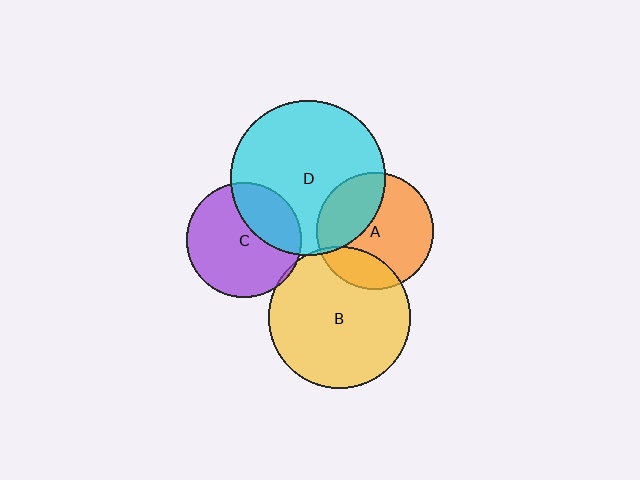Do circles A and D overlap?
Yes.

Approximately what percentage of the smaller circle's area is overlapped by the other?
Approximately 35%.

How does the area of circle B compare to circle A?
Approximately 1.5 times.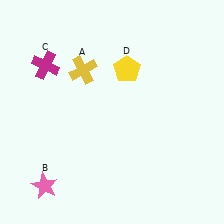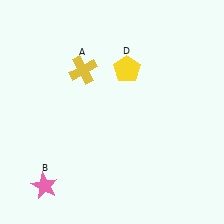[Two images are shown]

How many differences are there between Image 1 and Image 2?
There is 1 difference between the two images.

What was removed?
The magenta cross (C) was removed in Image 2.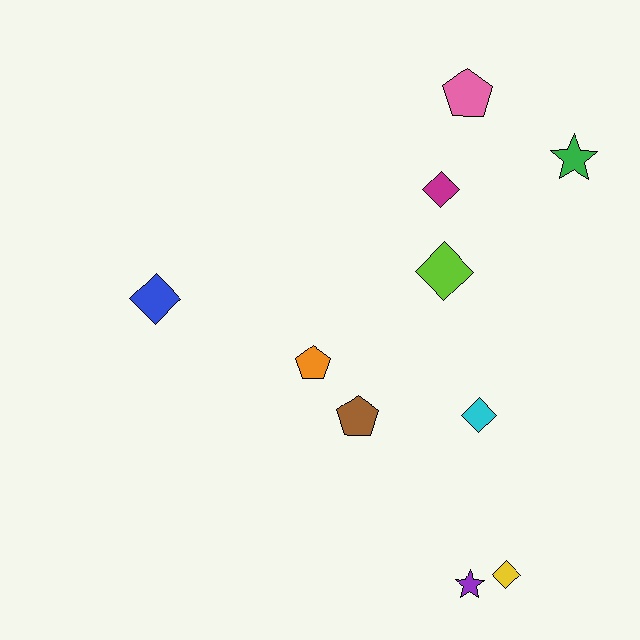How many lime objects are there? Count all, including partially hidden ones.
There is 1 lime object.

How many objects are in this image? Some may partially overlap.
There are 10 objects.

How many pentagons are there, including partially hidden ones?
There are 3 pentagons.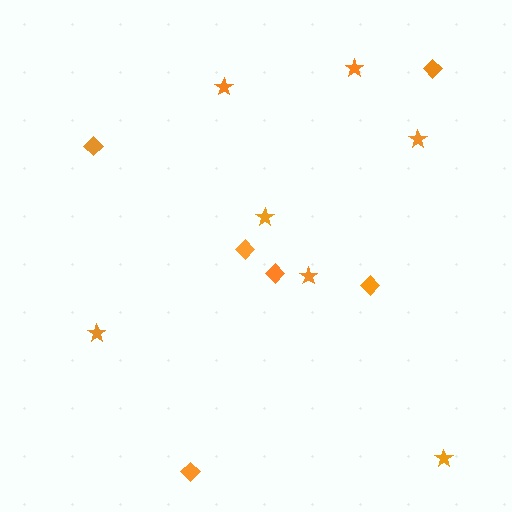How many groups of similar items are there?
There are 2 groups: one group of stars (7) and one group of diamonds (6).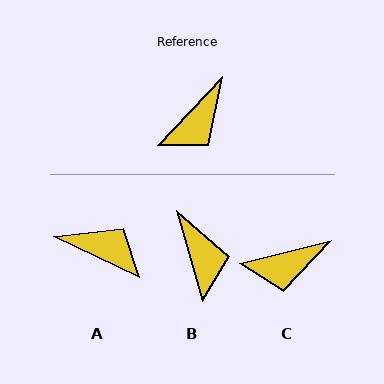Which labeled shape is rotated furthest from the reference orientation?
A, about 108 degrees away.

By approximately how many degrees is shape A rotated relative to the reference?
Approximately 108 degrees counter-clockwise.